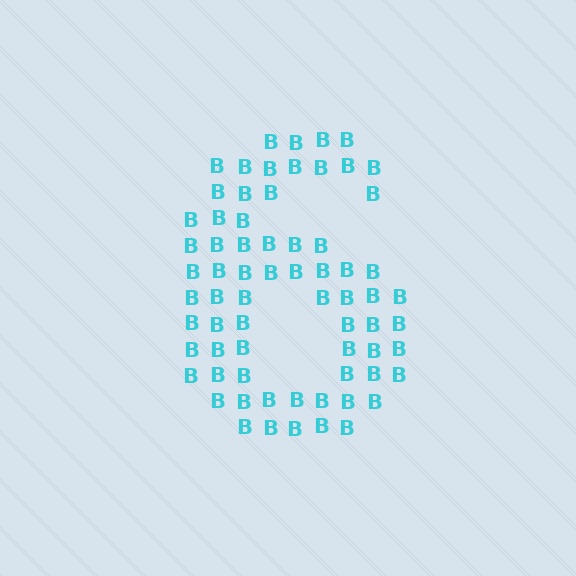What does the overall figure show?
The overall figure shows the digit 6.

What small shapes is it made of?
It is made of small letter B's.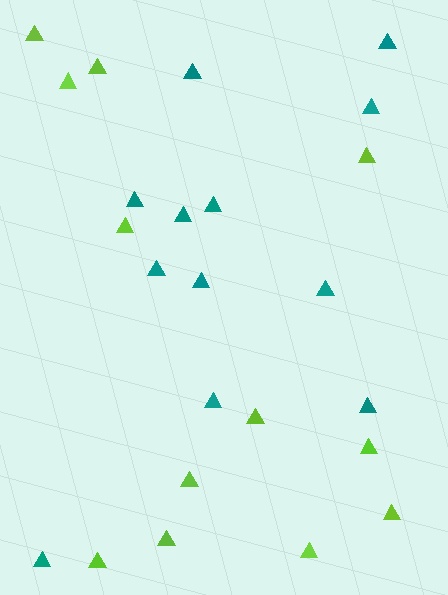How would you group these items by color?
There are 2 groups: one group of teal triangles (12) and one group of lime triangles (12).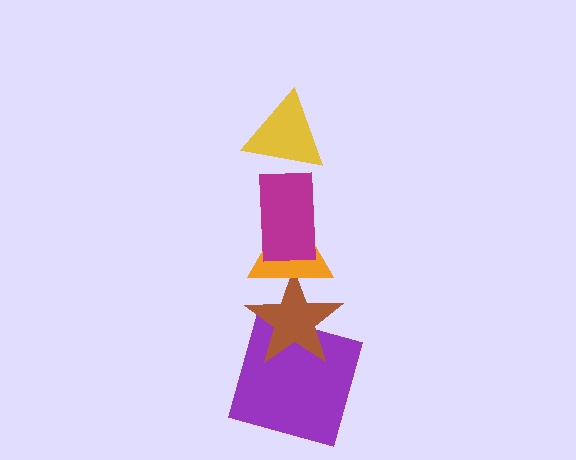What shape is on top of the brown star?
The orange triangle is on top of the brown star.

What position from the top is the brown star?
The brown star is 4th from the top.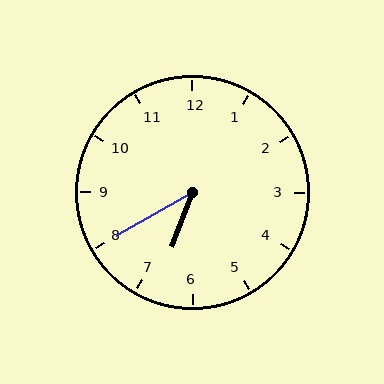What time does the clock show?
6:40.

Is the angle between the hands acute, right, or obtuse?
It is acute.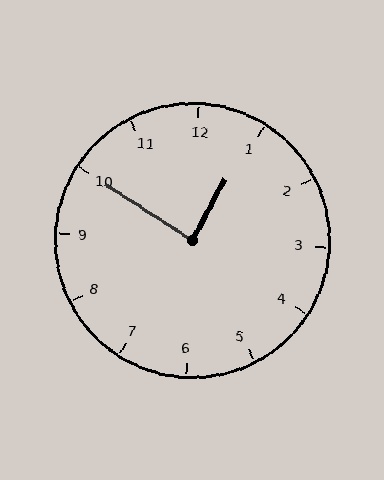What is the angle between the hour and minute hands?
Approximately 85 degrees.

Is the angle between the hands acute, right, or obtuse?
It is right.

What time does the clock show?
12:50.